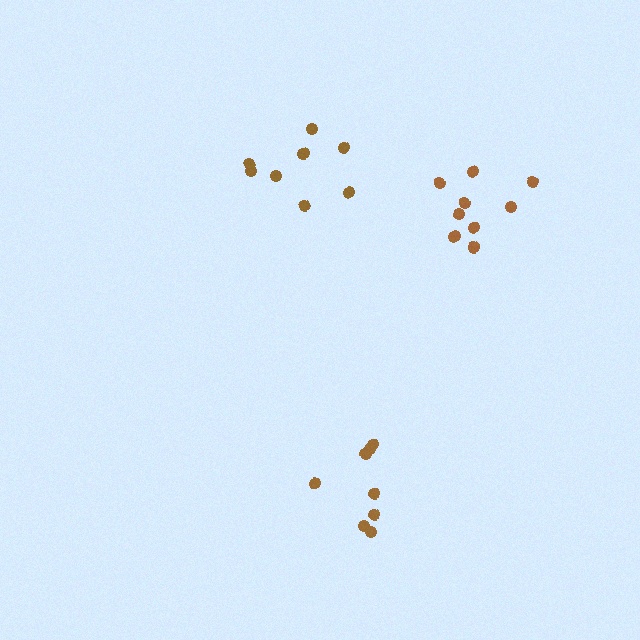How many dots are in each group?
Group 1: 8 dots, Group 2: 8 dots, Group 3: 9 dots (25 total).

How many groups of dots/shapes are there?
There are 3 groups.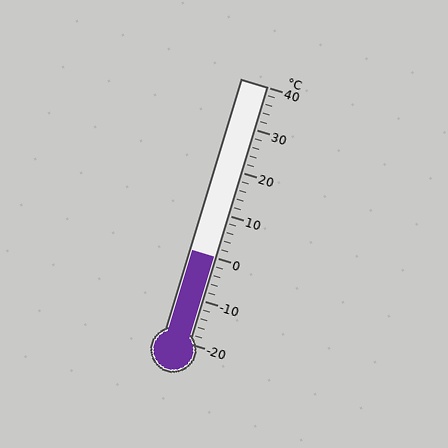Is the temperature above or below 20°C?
The temperature is below 20°C.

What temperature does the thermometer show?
The thermometer shows approximately 0°C.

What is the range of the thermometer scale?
The thermometer scale ranges from -20°C to 40°C.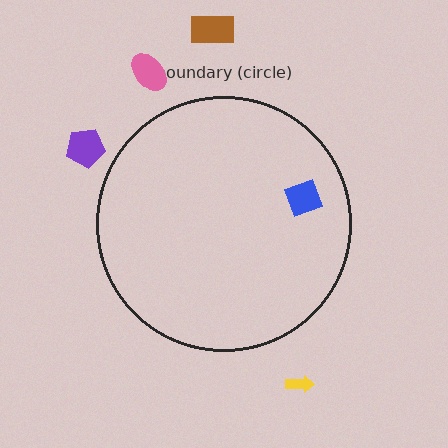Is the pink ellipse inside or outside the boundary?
Outside.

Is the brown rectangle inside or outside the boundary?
Outside.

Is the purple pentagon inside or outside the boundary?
Outside.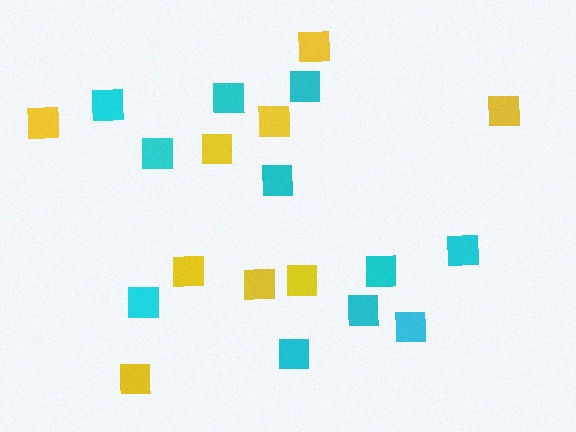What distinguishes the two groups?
There are 2 groups: one group of cyan squares (11) and one group of yellow squares (9).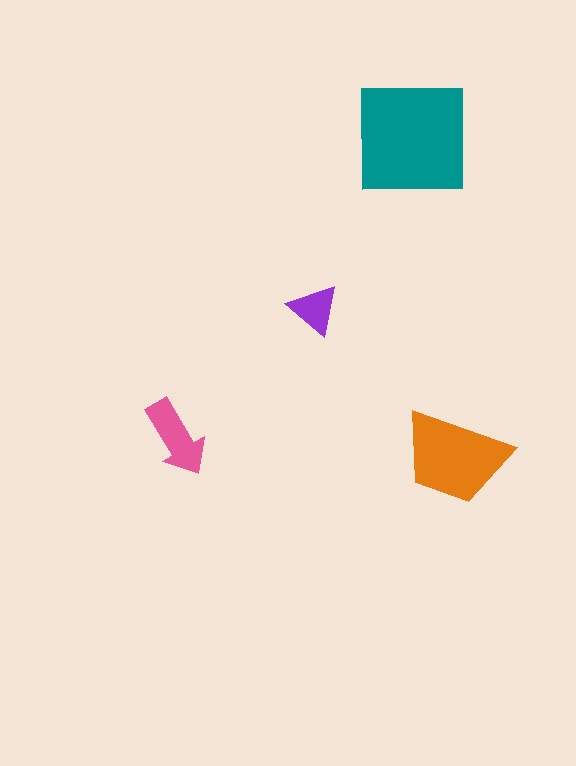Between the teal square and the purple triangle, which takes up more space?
The teal square.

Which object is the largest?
The teal square.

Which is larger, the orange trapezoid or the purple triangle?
The orange trapezoid.